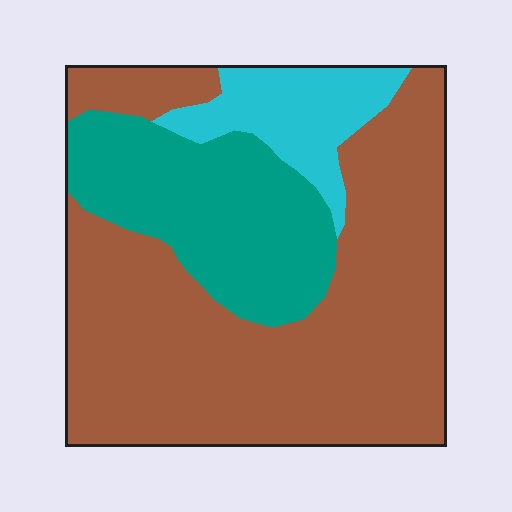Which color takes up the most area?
Brown, at roughly 65%.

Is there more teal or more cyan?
Teal.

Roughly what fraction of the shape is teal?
Teal takes up about one quarter (1/4) of the shape.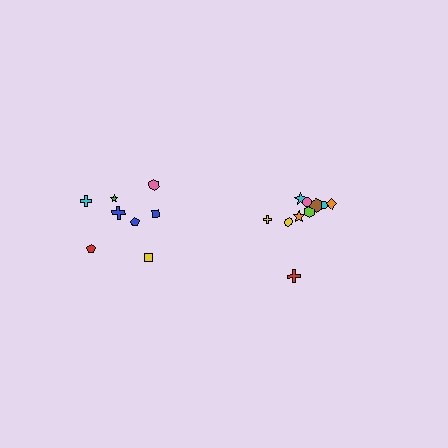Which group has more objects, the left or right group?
The right group.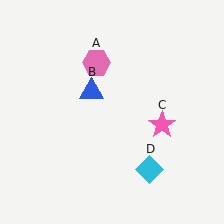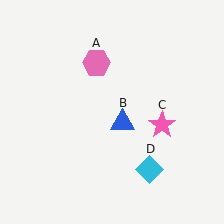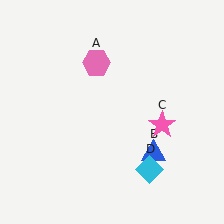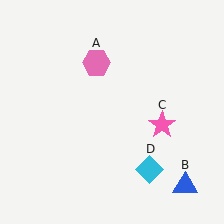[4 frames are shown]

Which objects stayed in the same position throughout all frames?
Pink hexagon (object A) and pink star (object C) and cyan diamond (object D) remained stationary.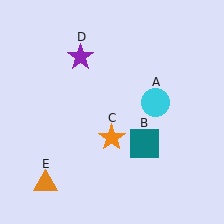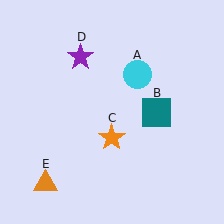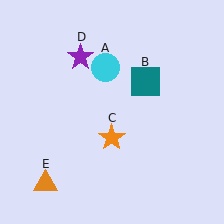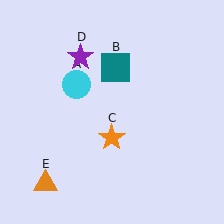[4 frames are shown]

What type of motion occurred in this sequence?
The cyan circle (object A), teal square (object B) rotated counterclockwise around the center of the scene.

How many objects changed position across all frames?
2 objects changed position: cyan circle (object A), teal square (object B).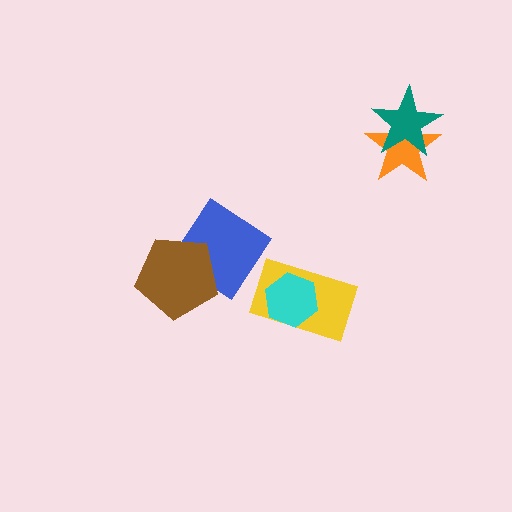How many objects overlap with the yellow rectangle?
1 object overlaps with the yellow rectangle.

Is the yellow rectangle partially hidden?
Yes, it is partially covered by another shape.